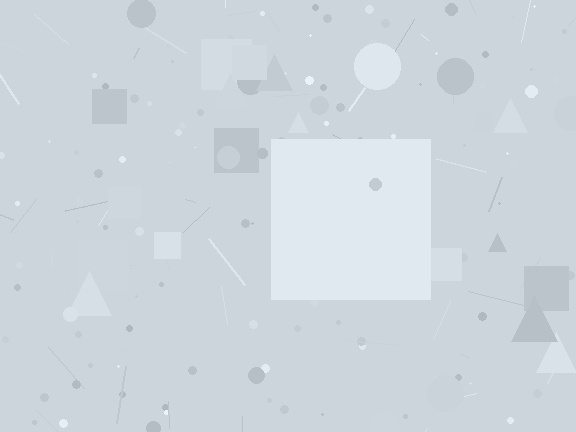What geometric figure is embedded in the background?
A square is embedded in the background.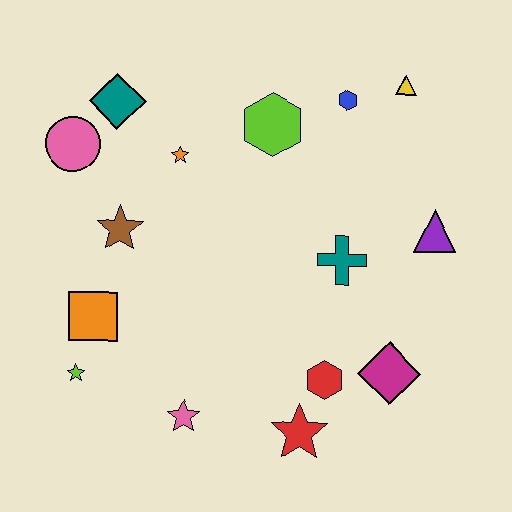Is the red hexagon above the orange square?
No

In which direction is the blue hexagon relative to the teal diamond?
The blue hexagon is to the right of the teal diamond.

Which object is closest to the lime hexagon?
The blue hexagon is closest to the lime hexagon.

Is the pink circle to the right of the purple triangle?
No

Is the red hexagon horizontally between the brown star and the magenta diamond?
Yes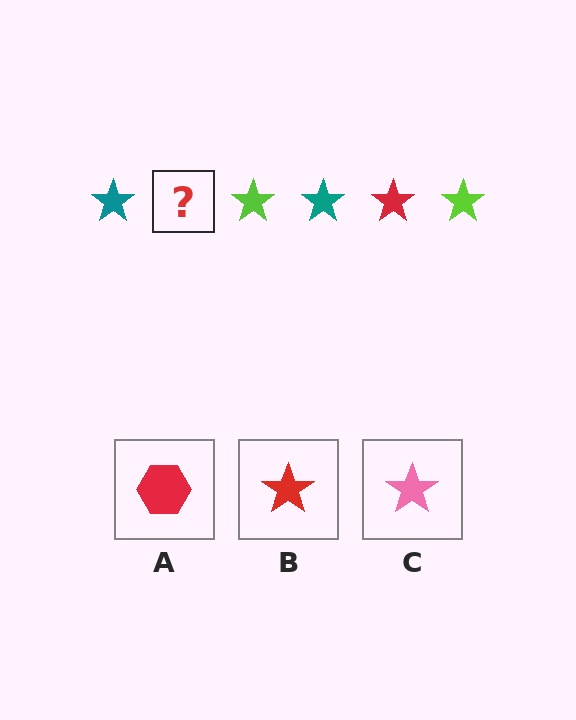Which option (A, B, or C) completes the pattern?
B.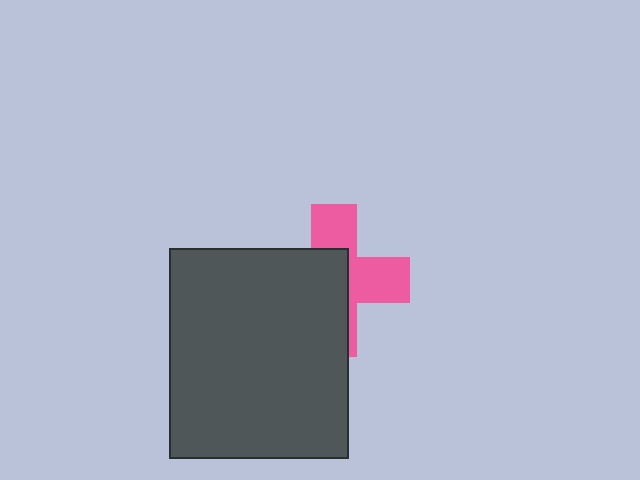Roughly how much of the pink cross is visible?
A small part of it is visible (roughly 44%).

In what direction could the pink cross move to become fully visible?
The pink cross could move right. That would shift it out from behind the dark gray rectangle entirely.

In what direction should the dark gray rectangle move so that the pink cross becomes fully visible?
The dark gray rectangle should move left. That is the shortest direction to clear the overlap and leave the pink cross fully visible.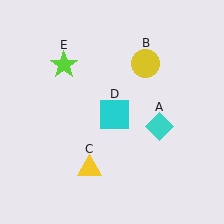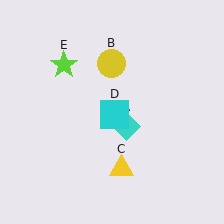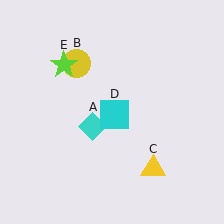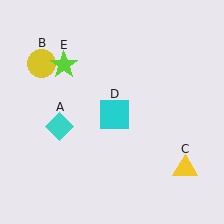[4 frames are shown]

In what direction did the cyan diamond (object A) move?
The cyan diamond (object A) moved left.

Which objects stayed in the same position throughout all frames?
Cyan square (object D) and lime star (object E) remained stationary.